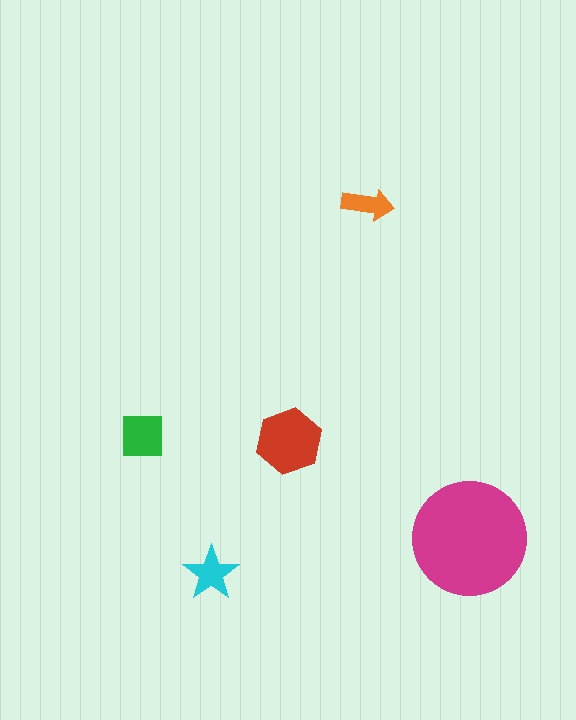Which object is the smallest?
The orange arrow.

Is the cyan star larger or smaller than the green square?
Smaller.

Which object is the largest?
The magenta circle.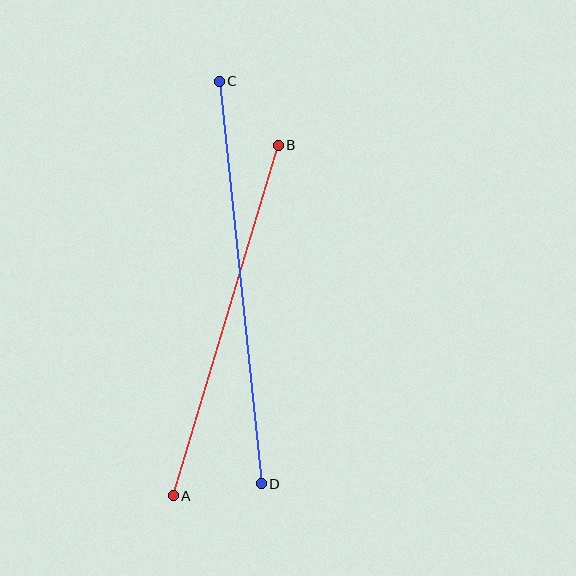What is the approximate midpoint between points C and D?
The midpoint is at approximately (240, 283) pixels.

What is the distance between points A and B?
The distance is approximately 366 pixels.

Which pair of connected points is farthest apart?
Points C and D are farthest apart.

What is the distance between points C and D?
The distance is approximately 405 pixels.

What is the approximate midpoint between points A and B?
The midpoint is at approximately (226, 320) pixels.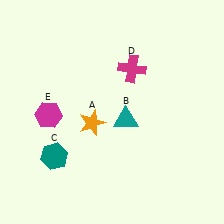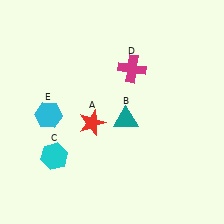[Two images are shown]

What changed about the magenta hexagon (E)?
In Image 1, E is magenta. In Image 2, it changed to cyan.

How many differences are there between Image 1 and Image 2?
There are 3 differences between the two images.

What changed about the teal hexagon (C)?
In Image 1, C is teal. In Image 2, it changed to cyan.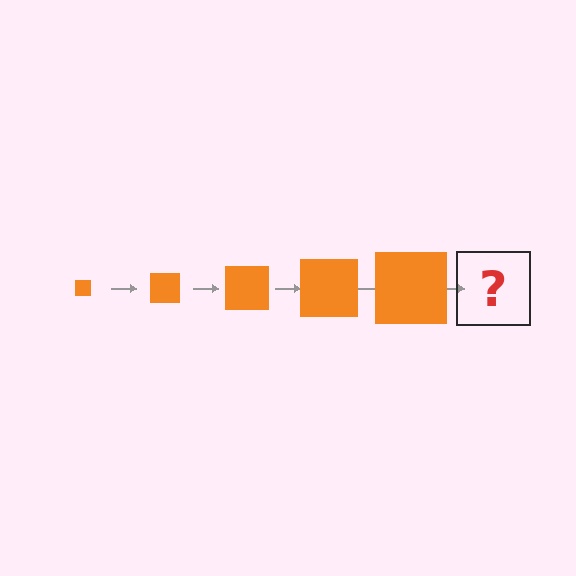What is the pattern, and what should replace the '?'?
The pattern is that the square gets progressively larger each step. The '?' should be an orange square, larger than the previous one.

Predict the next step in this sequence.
The next step is an orange square, larger than the previous one.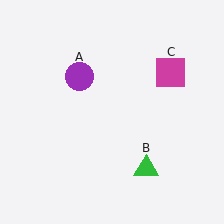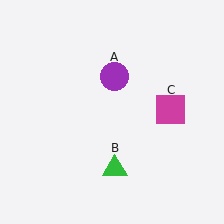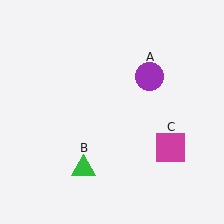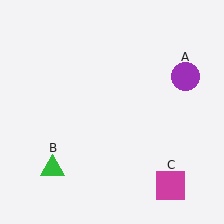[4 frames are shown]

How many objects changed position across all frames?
3 objects changed position: purple circle (object A), green triangle (object B), magenta square (object C).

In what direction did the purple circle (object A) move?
The purple circle (object A) moved right.